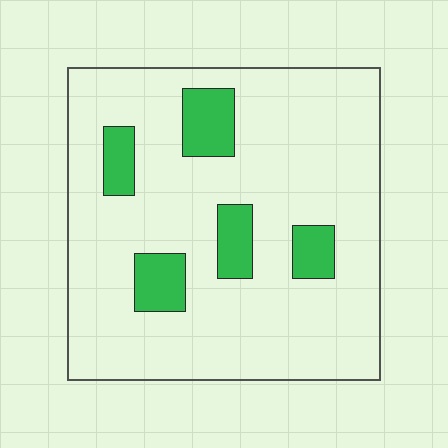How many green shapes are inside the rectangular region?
5.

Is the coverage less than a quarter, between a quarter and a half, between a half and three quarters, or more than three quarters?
Less than a quarter.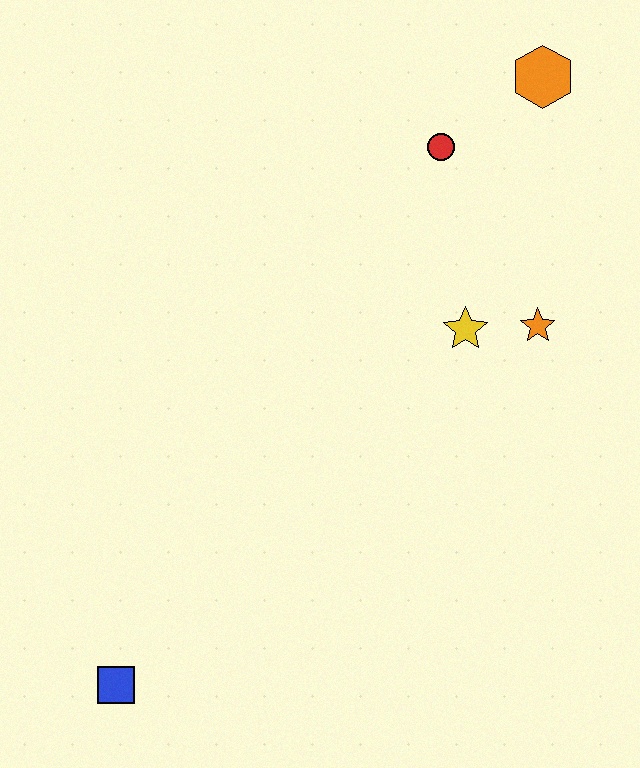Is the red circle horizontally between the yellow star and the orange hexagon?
No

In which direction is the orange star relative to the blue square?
The orange star is to the right of the blue square.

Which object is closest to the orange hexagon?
The red circle is closest to the orange hexagon.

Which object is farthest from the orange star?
The blue square is farthest from the orange star.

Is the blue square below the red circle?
Yes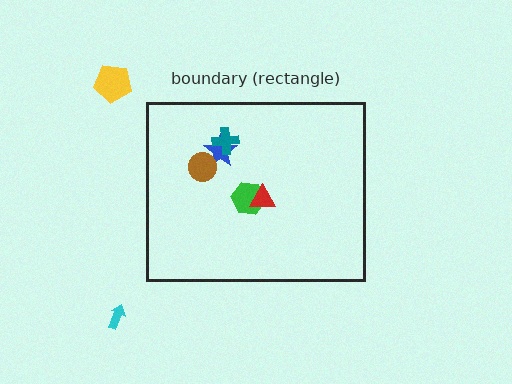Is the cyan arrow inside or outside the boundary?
Outside.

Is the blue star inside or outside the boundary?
Inside.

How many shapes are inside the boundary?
5 inside, 2 outside.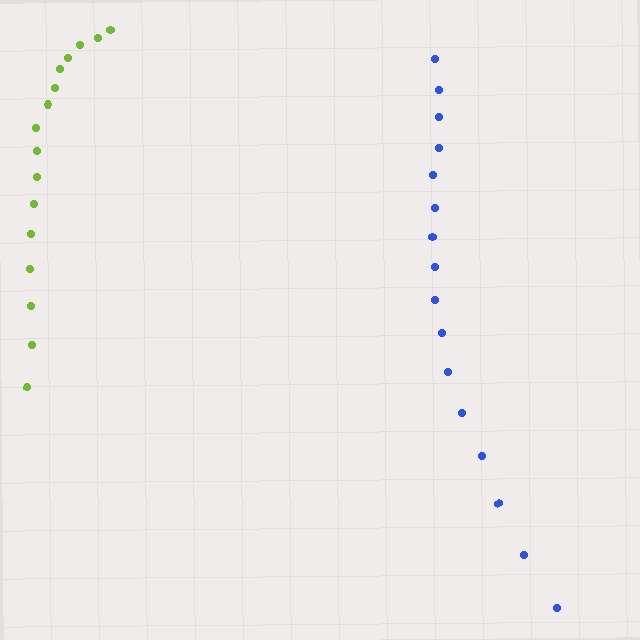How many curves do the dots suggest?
There are 2 distinct paths.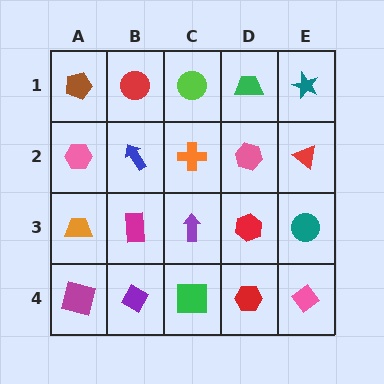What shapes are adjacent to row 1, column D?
A pink hexagon (row 2, column D), a lime circle (row 1, column C), a teal star (row 1, column E).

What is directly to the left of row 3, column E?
A red hexagon.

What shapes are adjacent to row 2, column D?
A green trapezoid (row 1, column D), a red hexagon (row 3, column D), an orange cross (row 2, column C), a red triangle (row 2, column E).